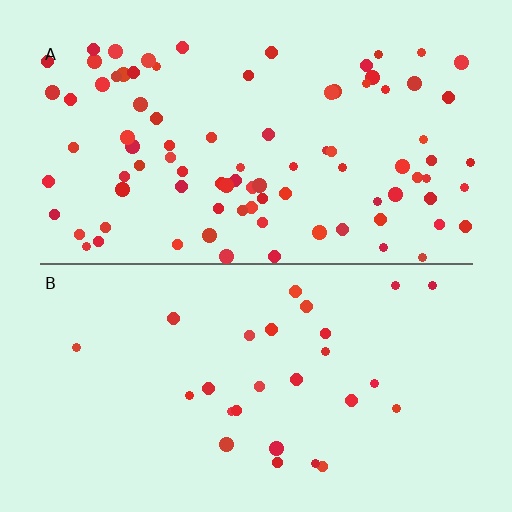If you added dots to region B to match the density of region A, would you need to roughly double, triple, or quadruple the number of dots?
Approximately triple.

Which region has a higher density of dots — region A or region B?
A (the top).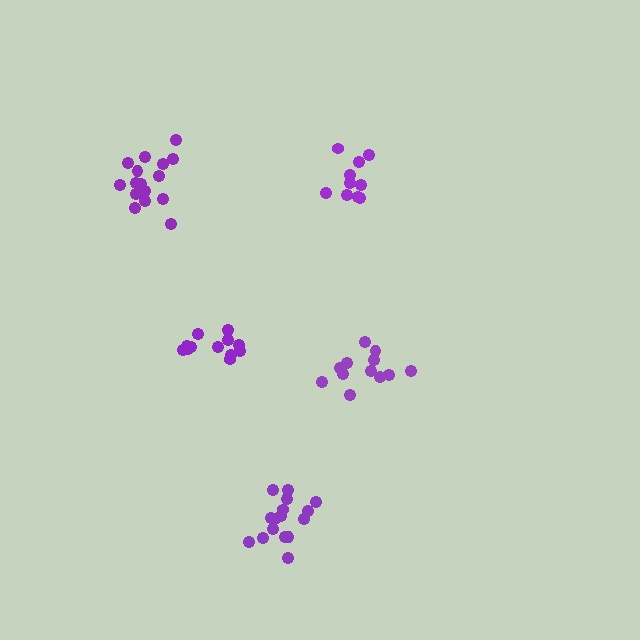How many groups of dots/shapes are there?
There are 5 groups.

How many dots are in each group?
Group 1: 12 dots, Group 2: 12 dots, Group 3: 10 dots, Group 4: 16 dots, Group 5: 16 dots (66 total).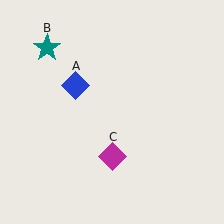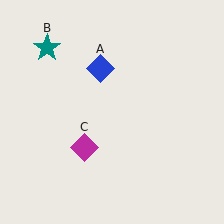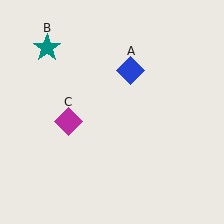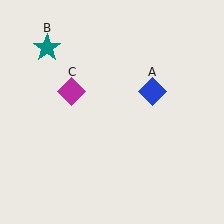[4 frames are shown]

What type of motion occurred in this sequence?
The blue diamond (object A), magenta diamond (object C) rotated clockwise around the center of the scene.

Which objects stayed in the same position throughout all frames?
Teal star (object B) remained stationary.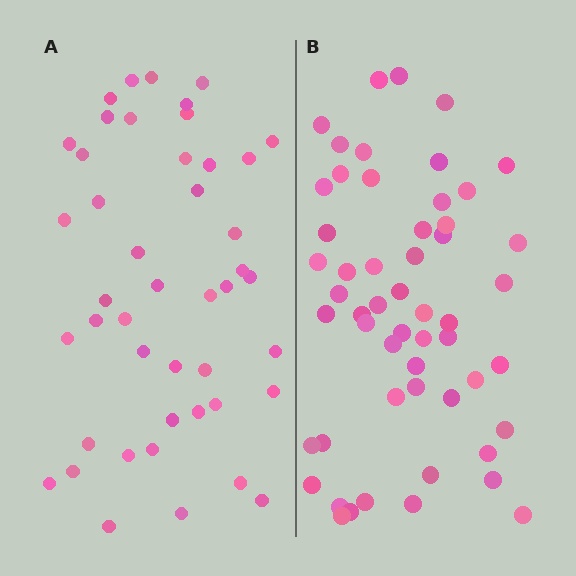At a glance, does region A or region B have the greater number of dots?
Region B (the right region) has more dots.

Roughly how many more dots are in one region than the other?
Region B has roughly 8 or so more dots than region A.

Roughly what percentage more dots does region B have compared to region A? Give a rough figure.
About 20% more.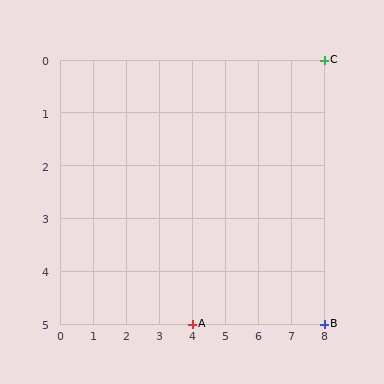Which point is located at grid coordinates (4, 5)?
Point A is at (4, 5).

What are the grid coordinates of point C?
Point C is at grid coordinates (8, 0).